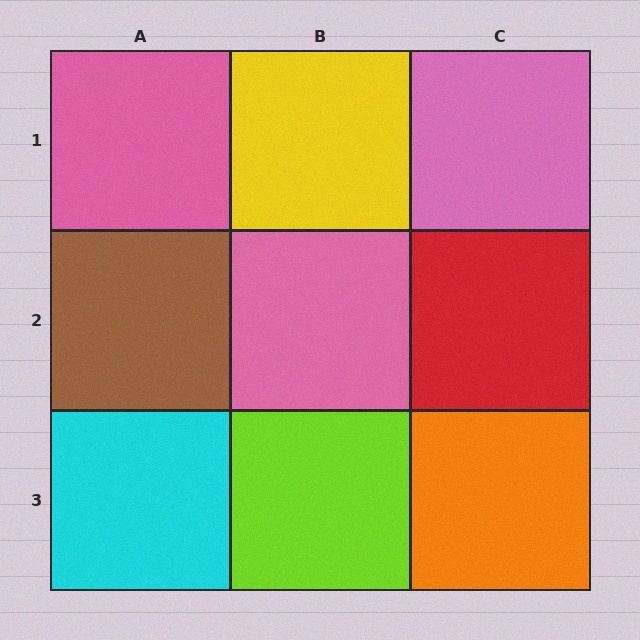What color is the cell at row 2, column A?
Brown.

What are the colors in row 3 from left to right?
Cyan, lime, orange.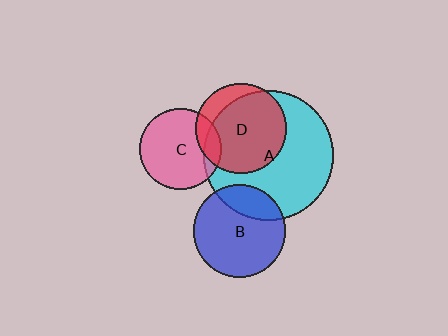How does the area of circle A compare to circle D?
Approximately 2.0 times.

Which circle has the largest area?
Circle A (cyan).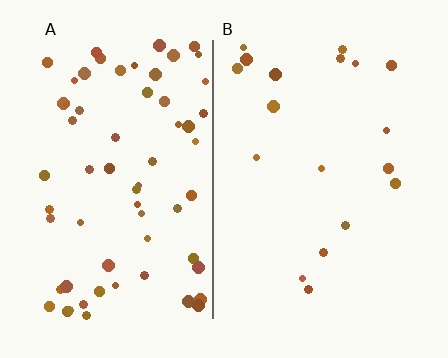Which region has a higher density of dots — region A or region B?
A (the left).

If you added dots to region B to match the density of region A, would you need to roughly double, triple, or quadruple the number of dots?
Approximately quadruple.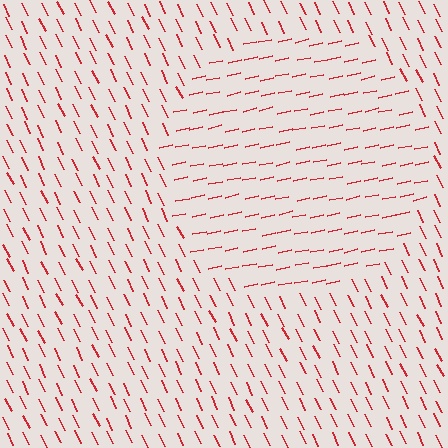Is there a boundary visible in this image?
Yes, there is a texture boundary formed by a change in line orientation.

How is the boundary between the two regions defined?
The boundary is defined purely by a change in line orientation (approximately 76 degrees difference). All lines are the same color and thickness.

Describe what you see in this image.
The image is filled with small red line segments. A circle region in the image has lines oriented differently from the surrounding lines, creating a visible texture boundary.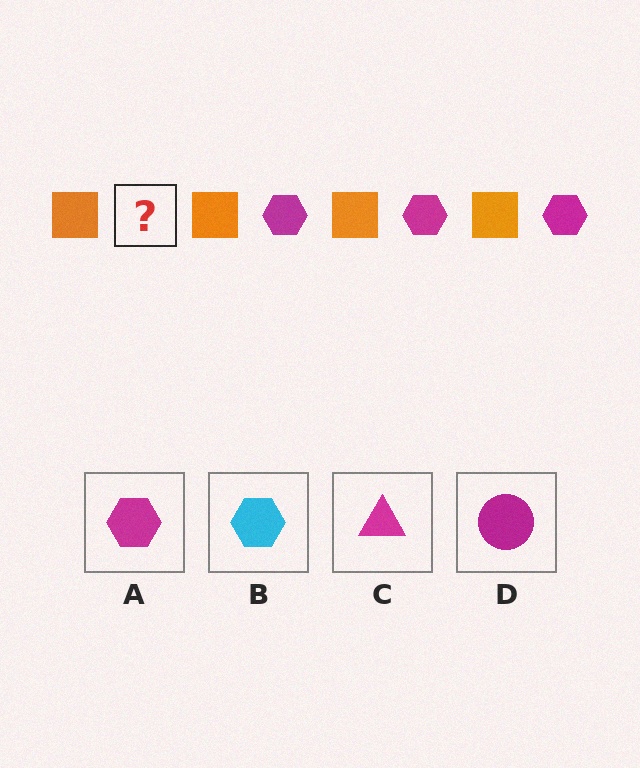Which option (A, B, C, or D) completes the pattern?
A.